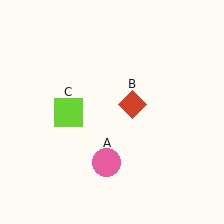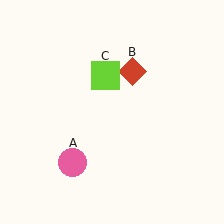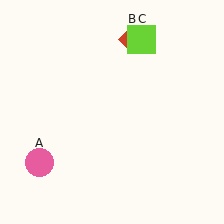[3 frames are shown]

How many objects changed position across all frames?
3 objects changed position: pink circle (object A), red diamond (object B), lime square (object C).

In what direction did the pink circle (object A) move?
The pink circle (object A) moved left.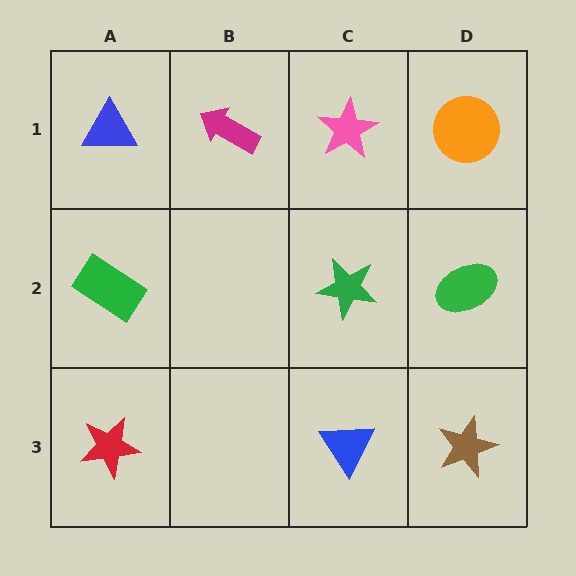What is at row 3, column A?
A red star.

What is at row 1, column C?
A pink star.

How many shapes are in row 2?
3 shapes.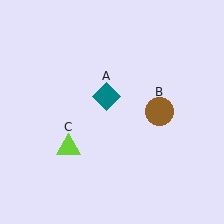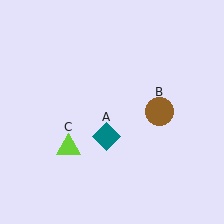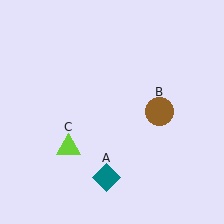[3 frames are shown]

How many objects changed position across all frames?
1 object changed position: teal diamond (object A).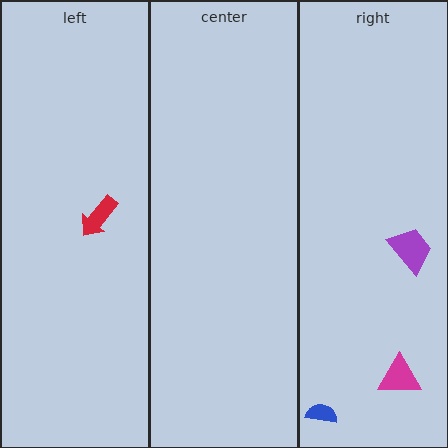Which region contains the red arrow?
The left region.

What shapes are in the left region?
The red arrow.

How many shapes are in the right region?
3.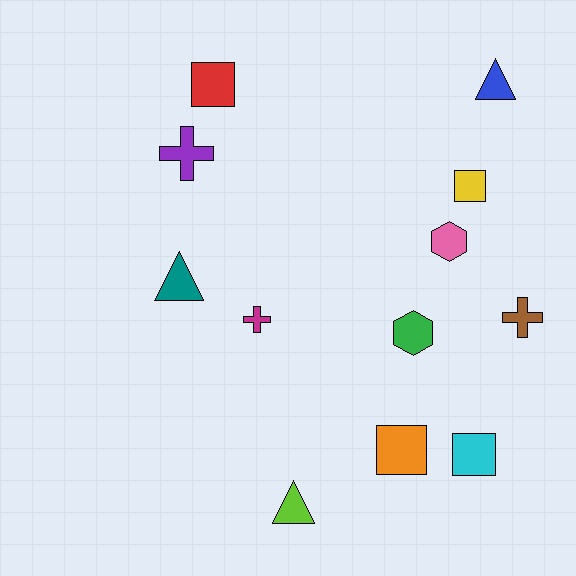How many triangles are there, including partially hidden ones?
There are 3 triangles.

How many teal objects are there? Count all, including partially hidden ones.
There is 1 teal object.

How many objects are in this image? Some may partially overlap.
There are 12 objects.